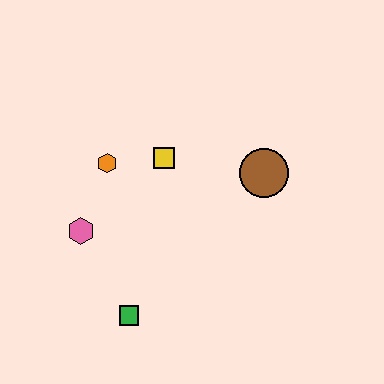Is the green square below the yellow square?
Yes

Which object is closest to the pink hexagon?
The orange hexagon is closest to the pink hexagon.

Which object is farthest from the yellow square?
The green square is farthest from the yellow square.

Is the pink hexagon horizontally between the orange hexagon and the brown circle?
No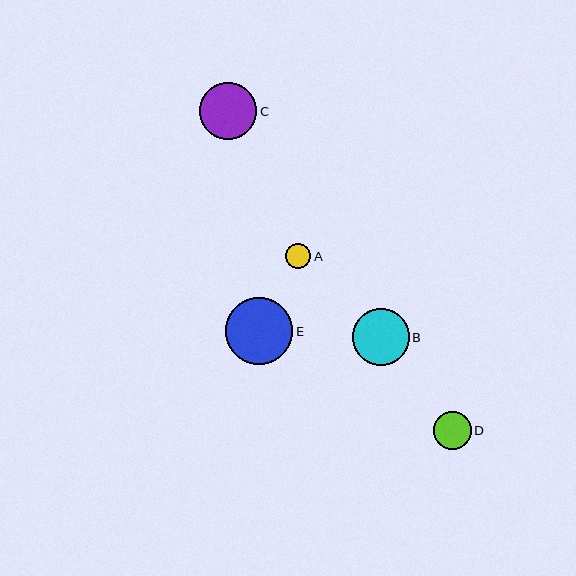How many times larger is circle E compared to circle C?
Circle E is approximately 1.2 times the size of circle C.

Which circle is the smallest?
Circle A is the smallest with a size of approximately 26 pixels.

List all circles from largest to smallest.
From largest to smallest: E, C, B, D, A.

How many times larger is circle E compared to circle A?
Circle E is approximately 2.6 times the size of circle A.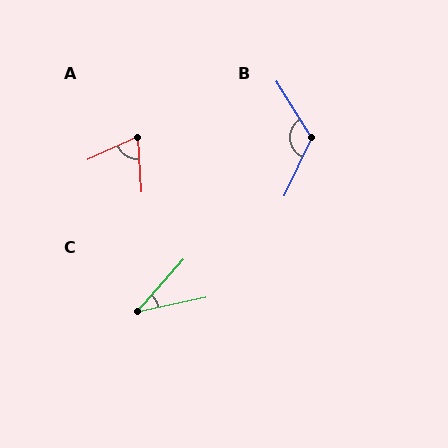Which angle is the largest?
B, at approximately 122 degrees.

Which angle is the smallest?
C, at approximately 37 degrees.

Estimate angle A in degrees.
Approximately 69 degrees.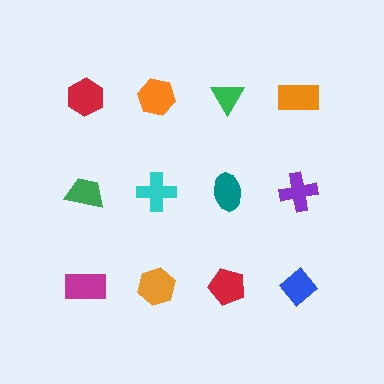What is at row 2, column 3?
A teal ellipse.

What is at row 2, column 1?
A green trapezoid.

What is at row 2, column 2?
A cyan cross.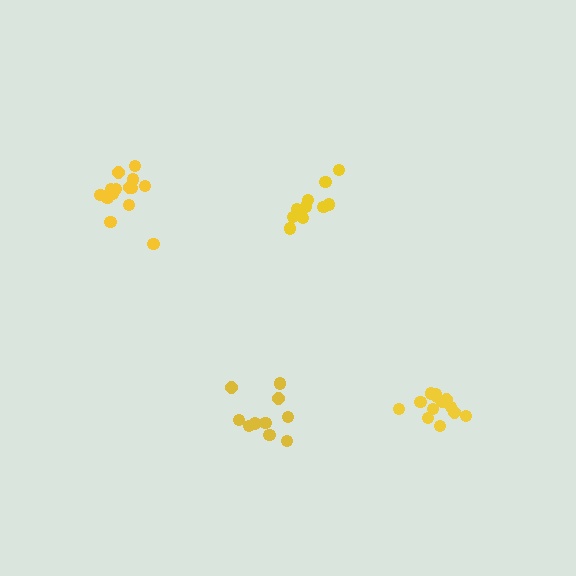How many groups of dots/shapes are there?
There are 4 groups.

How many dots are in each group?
Group 1: 10 dots, Group 2: 13 dots, Group 3: 14 dots, Group 4: 10 dots (47 total).